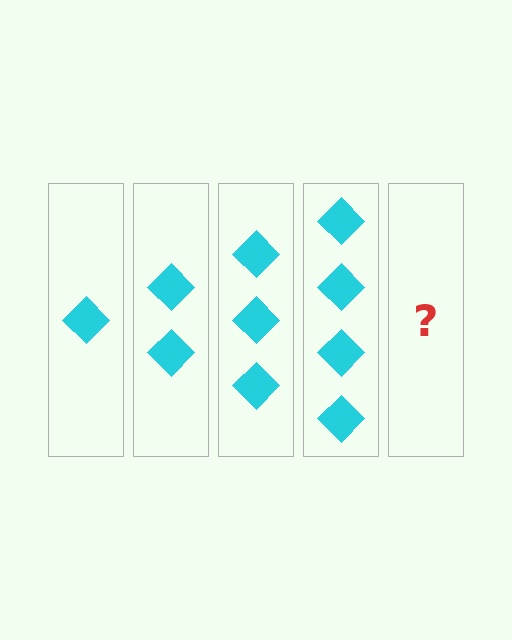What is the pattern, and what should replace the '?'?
The pattern is that each step adds one more diamond. The '?' should be 5 diamonds.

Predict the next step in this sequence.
The next step is 5 diamonds.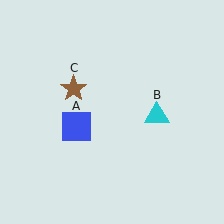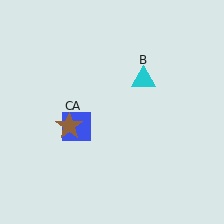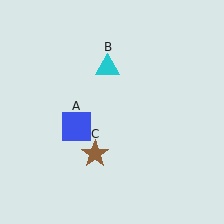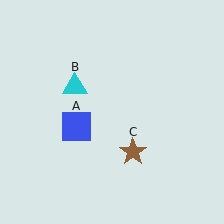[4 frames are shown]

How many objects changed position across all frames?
2 objects changed position: cyan triangle (object B), brown star (object C).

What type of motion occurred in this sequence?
The cyan triangle (object B), brown star (object C) rotated counterclockwise around the center of the scene.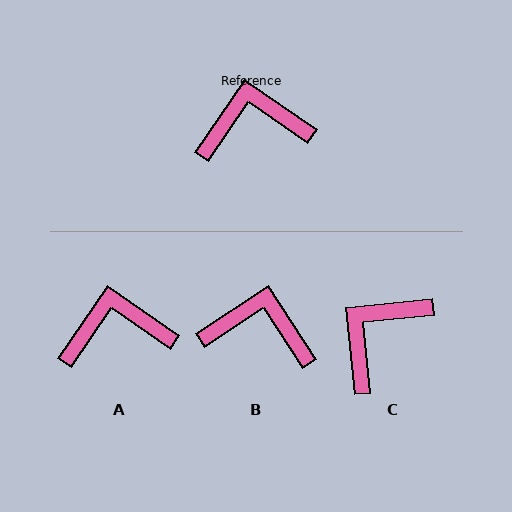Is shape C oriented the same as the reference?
No, it is off by about 40 degrees.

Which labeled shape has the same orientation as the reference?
A.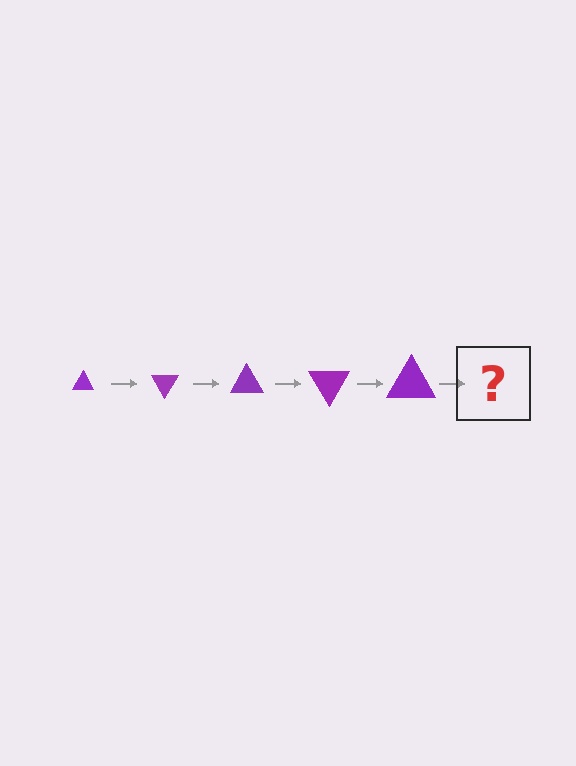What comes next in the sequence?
The next element should be a triangle, larger than the previous one and rotated 300 degrees from the start.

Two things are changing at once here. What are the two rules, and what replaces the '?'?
The two rules are that the triangle grows larger each step and it rotates 60 degrees each step. The '?' should be a triangle, larger than the previous one and rotated 300 degrees from the start.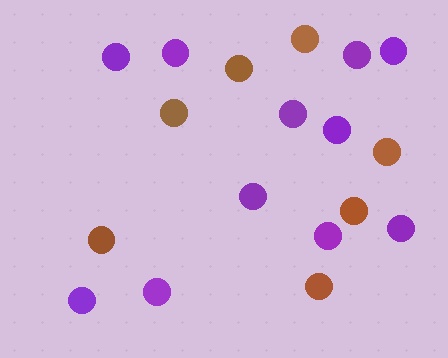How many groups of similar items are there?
There are 2 groups: one group of brown circles (7) and one group of purple circles (11).